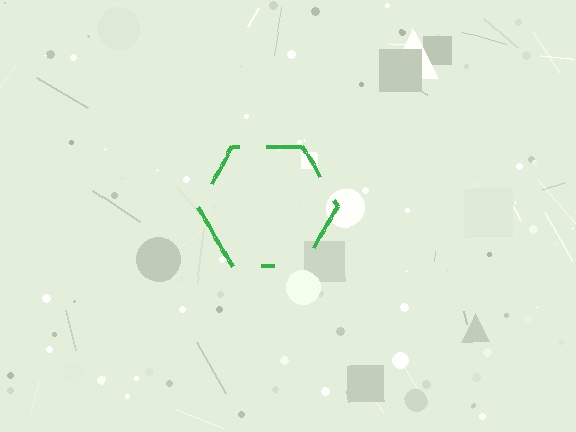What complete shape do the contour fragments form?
The contour fragments form a hexagon.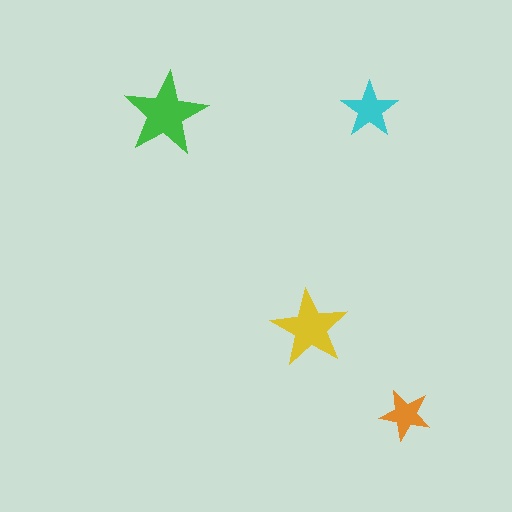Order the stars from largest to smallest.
the green one, the yellow one, the cyan one, the orange one.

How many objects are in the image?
There are 4 objects in the image.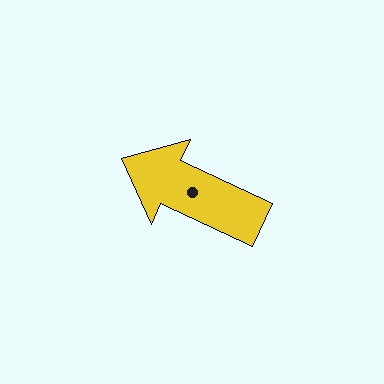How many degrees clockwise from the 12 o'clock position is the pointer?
Approximately 295 degrees.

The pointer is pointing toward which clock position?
Roughly 10 o'clock.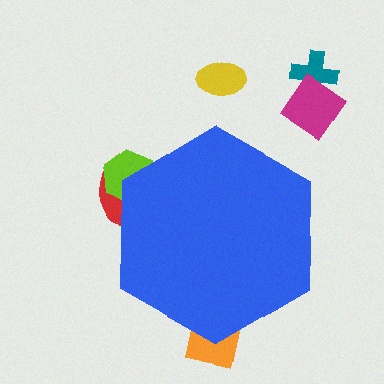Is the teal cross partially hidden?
No, the teal cross is fully visible.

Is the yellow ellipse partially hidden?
No, the yellow ellipse is fully visible.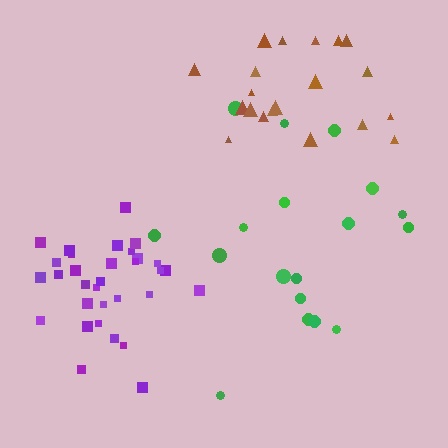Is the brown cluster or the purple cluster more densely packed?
Purple.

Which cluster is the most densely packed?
Purple.